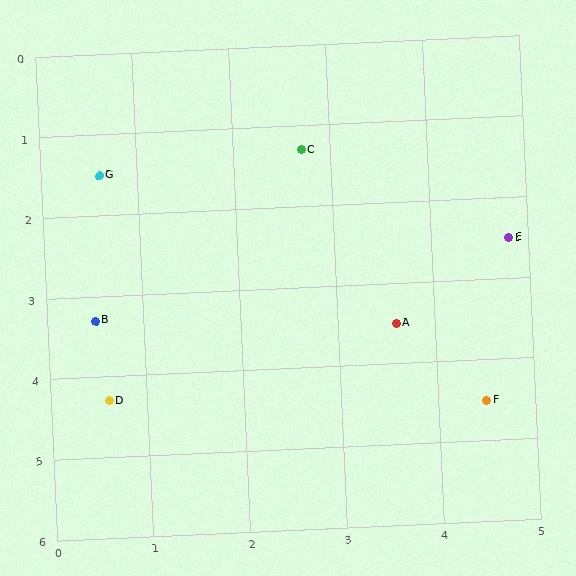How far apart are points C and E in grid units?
Points C and E are about 2.4 grid units apart.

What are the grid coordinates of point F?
Point F is at approximately (4.5, 4.5).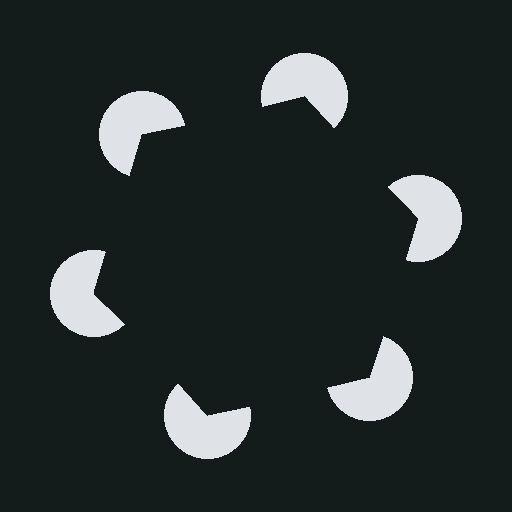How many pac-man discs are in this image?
There are 6 — one at each vertex of the illusory hexagon.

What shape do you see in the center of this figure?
An illusory hexagon — its edges are inferred from the aligned wedge cuts in the pac-man discs, not physically drawn.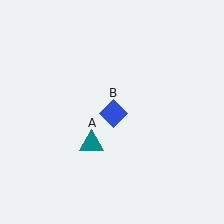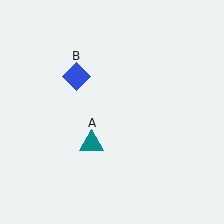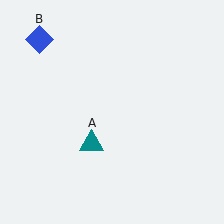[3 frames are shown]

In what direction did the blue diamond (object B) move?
The blue diamond (object B) moved up and to the left.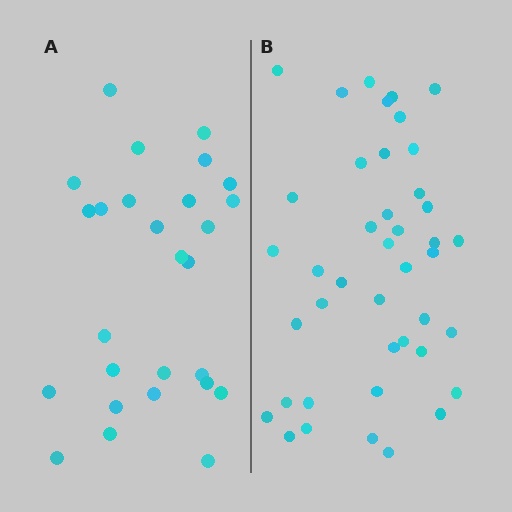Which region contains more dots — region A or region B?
Region B (the right region) has more dots.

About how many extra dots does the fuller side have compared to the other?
Region B has approximately 15 more dots than region A.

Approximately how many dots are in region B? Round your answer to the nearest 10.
About 40 dots. (The exact count is 42, which rounds to 40.)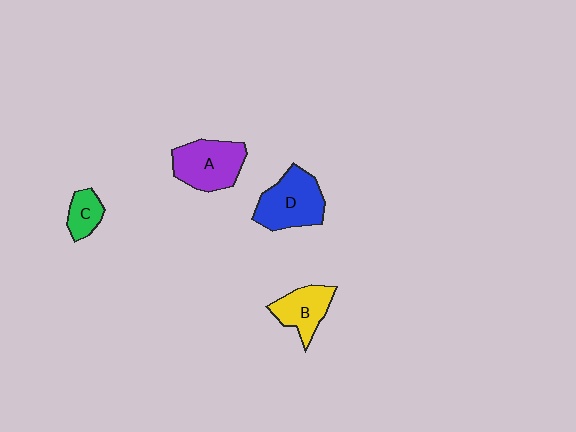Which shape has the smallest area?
Shape C (green).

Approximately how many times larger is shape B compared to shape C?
Approximately 1.6 times.